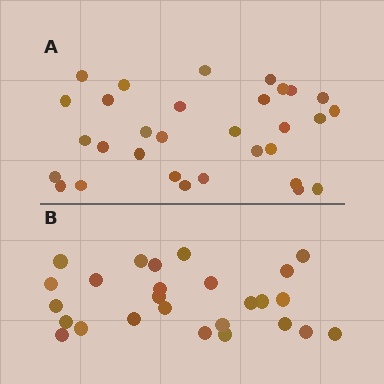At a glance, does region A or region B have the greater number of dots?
Region A (the top region) has more dots.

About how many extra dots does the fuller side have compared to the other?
Region A has about 5 more dots than region B.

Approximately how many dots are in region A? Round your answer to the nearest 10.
About 30 dots. (The exact count is 31, which rounds to 30.)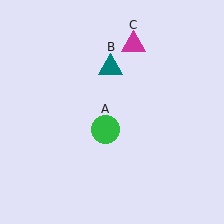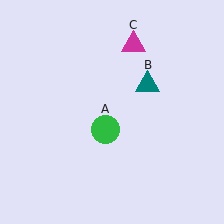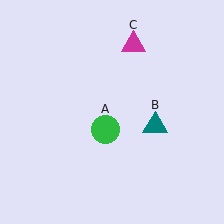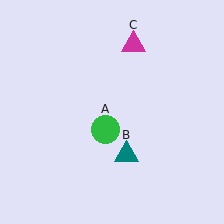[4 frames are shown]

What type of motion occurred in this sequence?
The teal triangle (object B) rotated clockwise around the center of the scene.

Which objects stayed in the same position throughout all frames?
Green circle (object A) and magenta triangle (object C) remained stationary.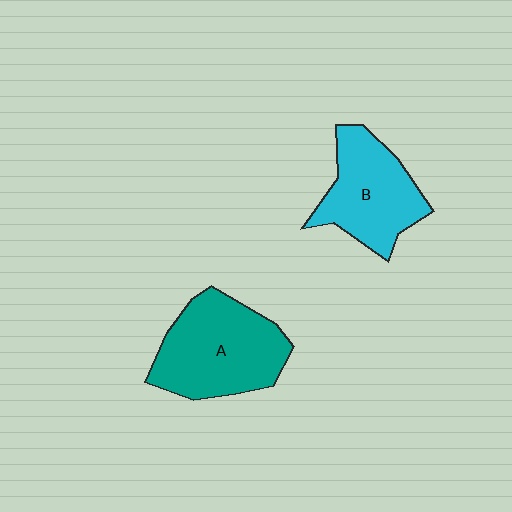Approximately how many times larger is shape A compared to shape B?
Approximately 1.2 times.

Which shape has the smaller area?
Shape B (cyan).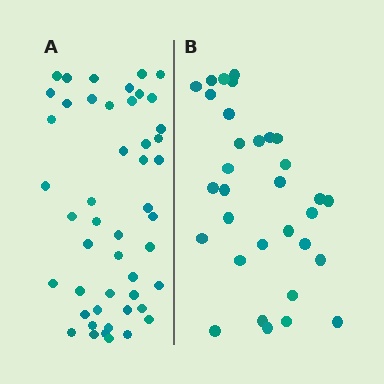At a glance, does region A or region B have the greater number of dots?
Region A (the left region) has more dots.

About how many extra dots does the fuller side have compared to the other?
Region A has approximately 15 more dots than region B.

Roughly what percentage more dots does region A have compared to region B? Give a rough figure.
About 50% more.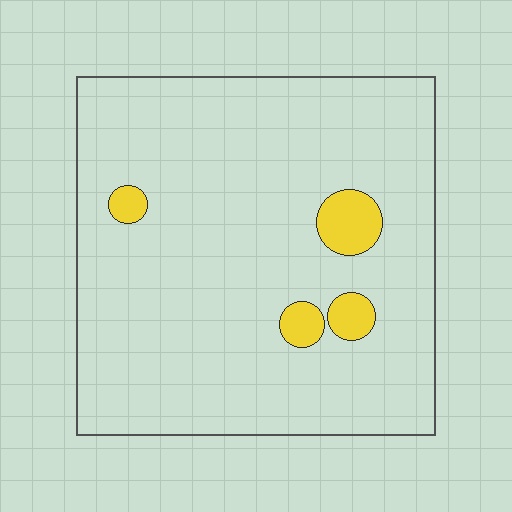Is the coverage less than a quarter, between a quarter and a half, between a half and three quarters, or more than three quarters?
Less than a quarter.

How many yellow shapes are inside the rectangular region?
4.